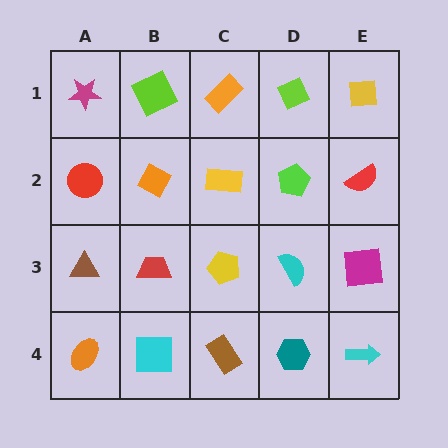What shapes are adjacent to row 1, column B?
An orange diamond (row 2, column B), a magenta star (row 1, column A), an orange rectangle (row 1, column C).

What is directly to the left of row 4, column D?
A brown rectangle.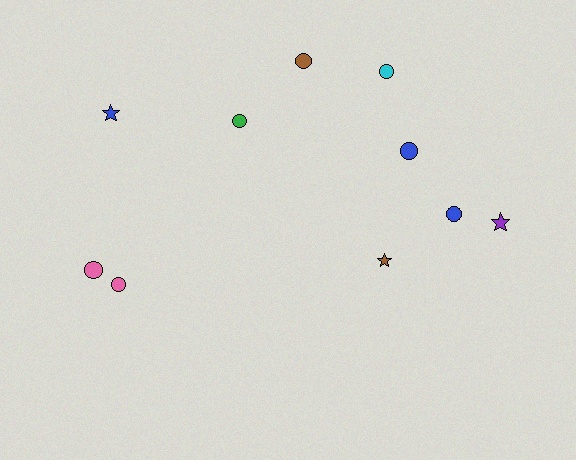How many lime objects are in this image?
There are no lime objects.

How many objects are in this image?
There are 10 objects.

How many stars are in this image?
There are 3 stars.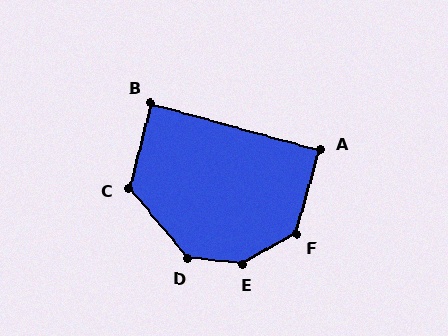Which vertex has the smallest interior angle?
A, at approximately 89 degrees.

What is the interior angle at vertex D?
Approximately 135 degrees (obtuse).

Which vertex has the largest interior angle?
E, at approximately 145 degrees.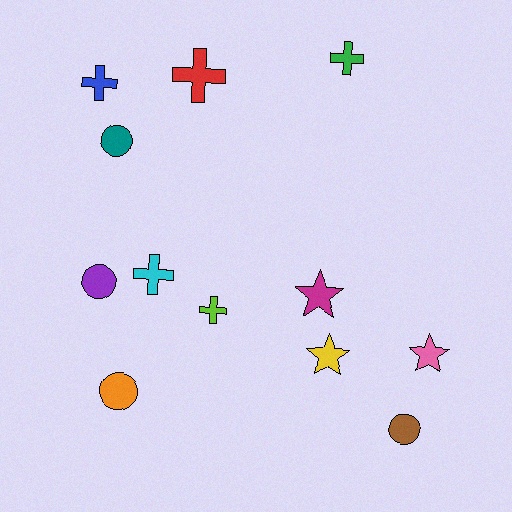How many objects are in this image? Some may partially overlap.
There are 12 objects.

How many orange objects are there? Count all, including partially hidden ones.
There is 1 orange object.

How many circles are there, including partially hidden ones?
There are 4 circles.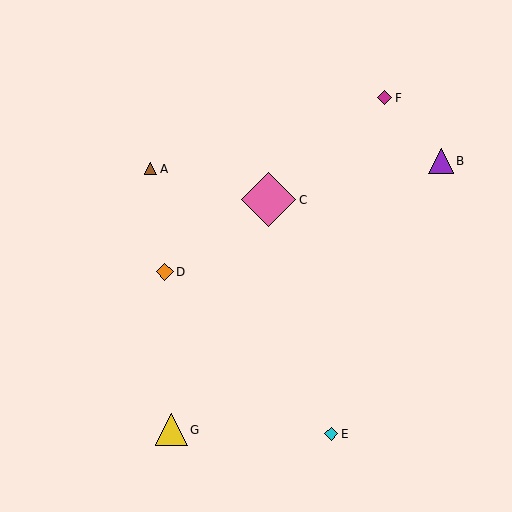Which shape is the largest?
The pink diamond (labeled C) is the largest.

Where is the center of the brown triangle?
The center of the brown triangle is at (151, 169).